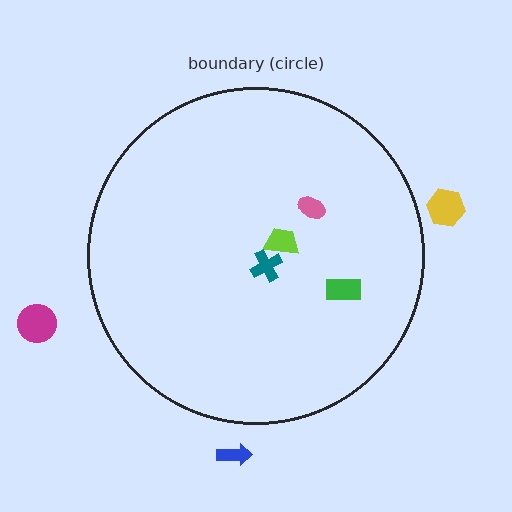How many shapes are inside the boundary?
4 inside, 3 outside.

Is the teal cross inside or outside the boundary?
Inside.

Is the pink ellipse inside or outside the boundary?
Inside.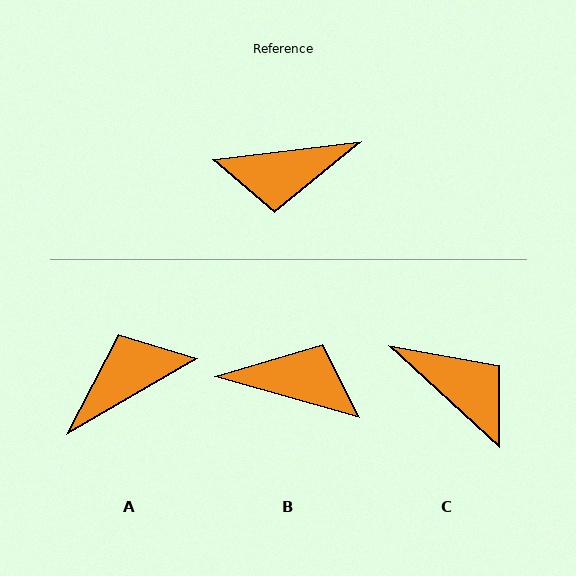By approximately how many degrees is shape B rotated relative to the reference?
Approximately 157 degrees counter-clockwise.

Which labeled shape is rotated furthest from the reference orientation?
B, about 157 degrees away.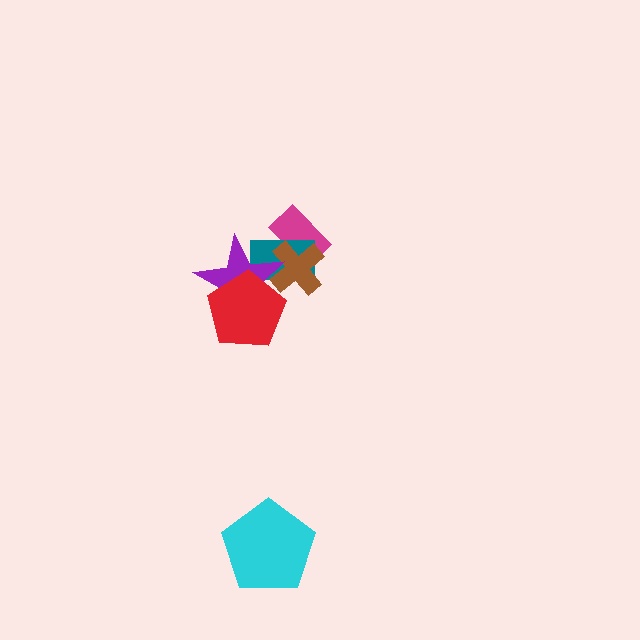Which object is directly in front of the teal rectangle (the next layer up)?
The brown cross is directly in front of the teal rectangle.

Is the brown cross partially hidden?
Yes, it is partially covered by another shape.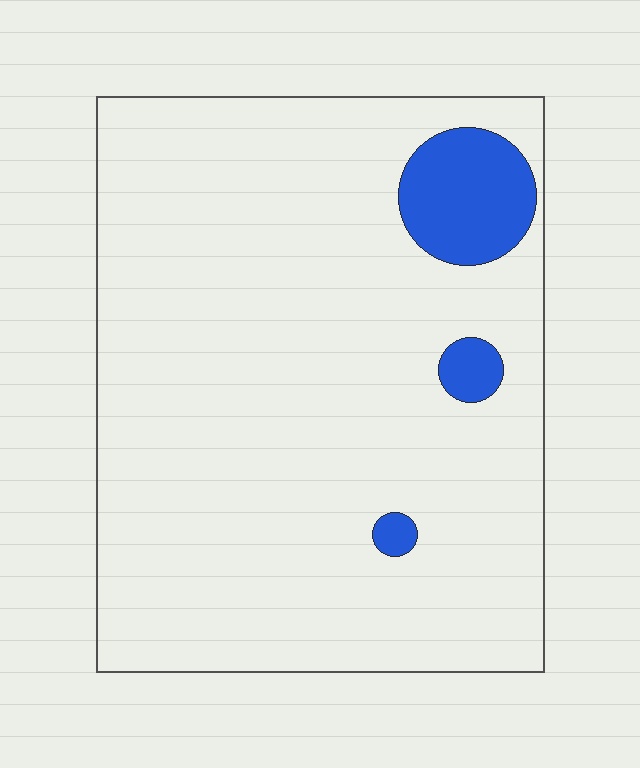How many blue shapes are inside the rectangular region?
3.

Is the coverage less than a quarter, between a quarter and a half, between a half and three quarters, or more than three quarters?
Less than a quarter.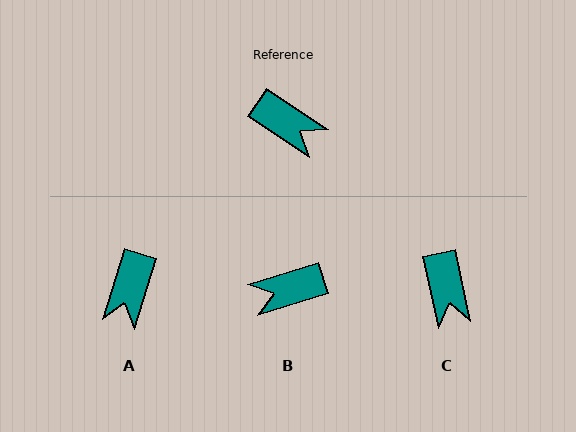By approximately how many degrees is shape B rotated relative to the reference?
Approximately 129 degrees clockwise.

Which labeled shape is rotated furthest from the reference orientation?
B, about 129 degrees away.